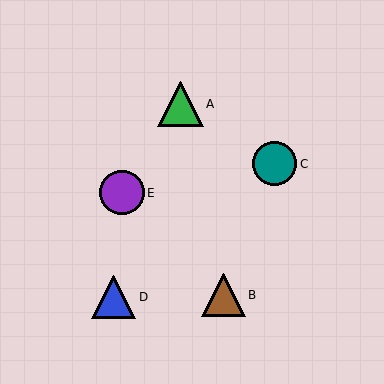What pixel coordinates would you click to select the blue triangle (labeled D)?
Click at (114, 297) to select the blue triangle D.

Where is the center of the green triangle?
The center of the green triangle is at (181, 104).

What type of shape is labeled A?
Shape A is a green triangle.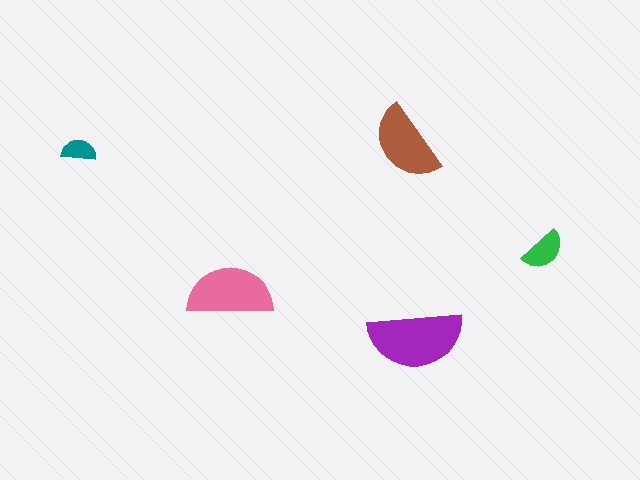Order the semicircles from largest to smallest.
the purple one, the pink one, the brown one, the green one, the teal one.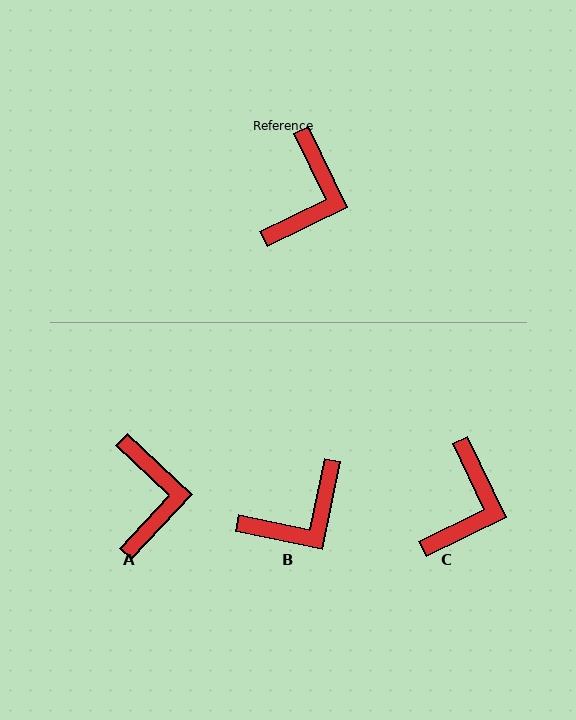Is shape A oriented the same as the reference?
No, it is off by about 21 degrees.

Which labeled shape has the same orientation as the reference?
C.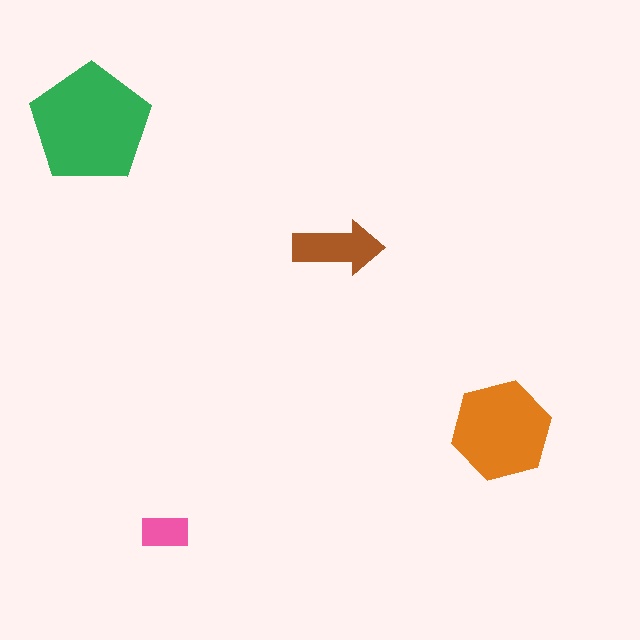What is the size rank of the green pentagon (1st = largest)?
1st.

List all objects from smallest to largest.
The pink rectangle, the brown arrow, the orange hexagon, the green pentagon.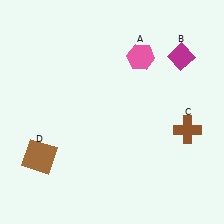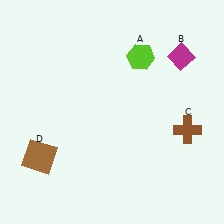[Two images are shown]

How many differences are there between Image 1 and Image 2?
There is 1 difference between the two images.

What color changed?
The hexagon (A) changed from pink in Image 1 to lime in Image 2.